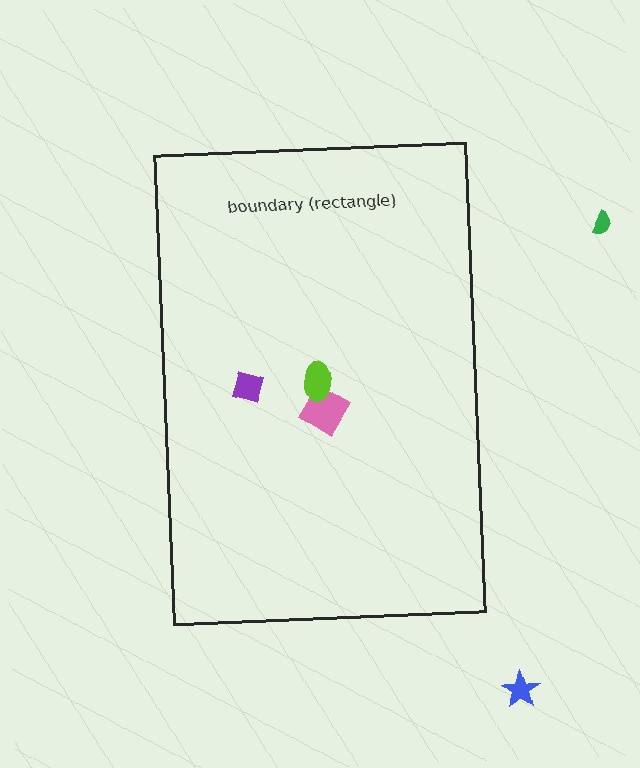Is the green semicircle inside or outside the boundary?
Outside.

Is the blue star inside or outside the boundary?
Outside.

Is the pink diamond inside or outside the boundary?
Inside.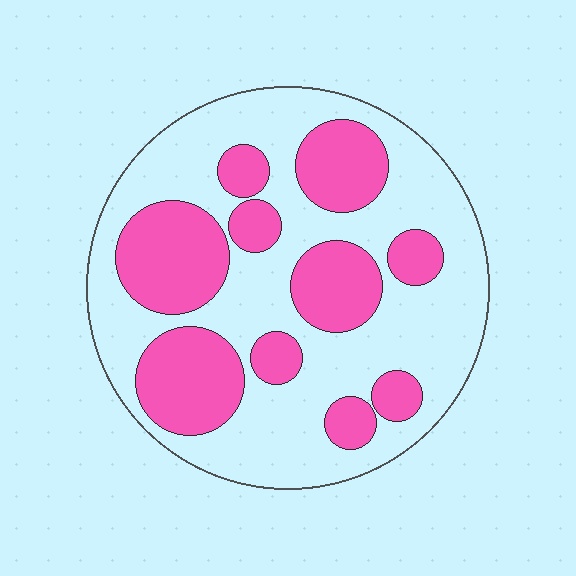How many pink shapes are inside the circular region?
10.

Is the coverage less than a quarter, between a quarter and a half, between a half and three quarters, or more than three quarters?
Between a quarter and a half.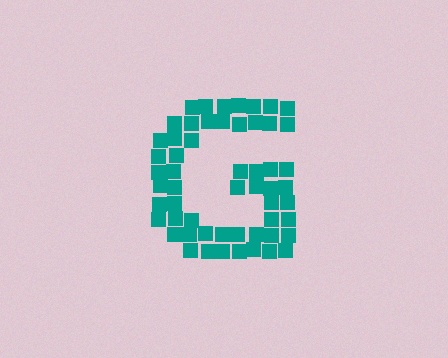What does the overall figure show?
The overall figure shows the letter G.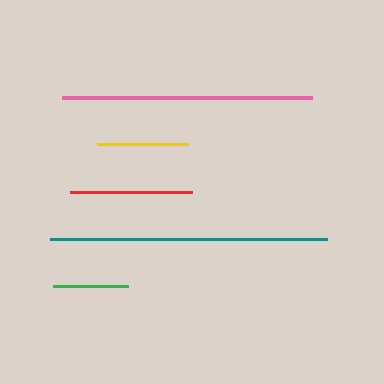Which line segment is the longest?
The teal line is the longest at approximately 277 pixels.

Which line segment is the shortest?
The green line is the shortest at approximately 75 pixels.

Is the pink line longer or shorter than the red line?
The pink line is longer than the red line.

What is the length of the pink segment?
The pink segment is approximately 250 pixels long.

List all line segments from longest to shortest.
From longest to shortest: teal, pink, red, yellow, green.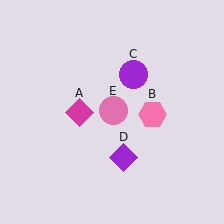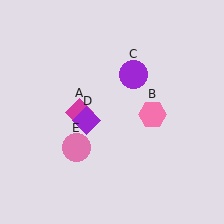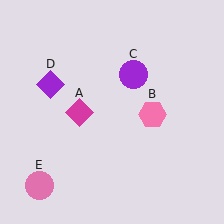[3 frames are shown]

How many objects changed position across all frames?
2 objects changed position: purple diamond (object D), pink circle (object E).